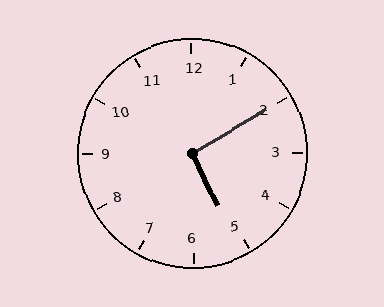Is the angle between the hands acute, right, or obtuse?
It is right.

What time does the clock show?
5:10.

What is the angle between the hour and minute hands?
Approximately 95 degrees.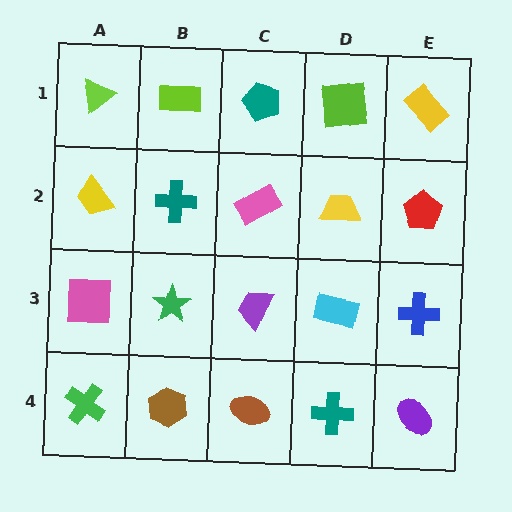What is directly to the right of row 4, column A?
A brown hexagon.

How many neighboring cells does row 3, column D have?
4.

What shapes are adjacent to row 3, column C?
A pink rectangle (row 2, column C), a brown ellipse (row 4, column C), a green star (row 3, column B), a cyan rectangle (row 3, column D).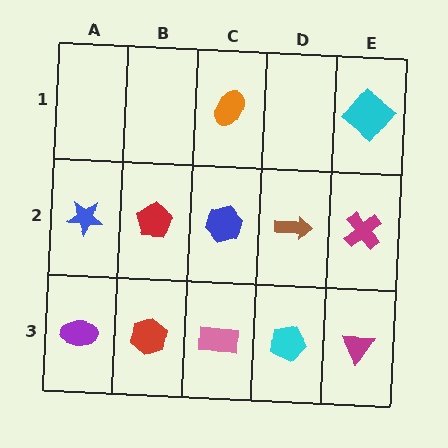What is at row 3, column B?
A red hexagon.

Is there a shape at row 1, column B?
No, that cell is empty.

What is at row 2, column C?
A blue hexagon.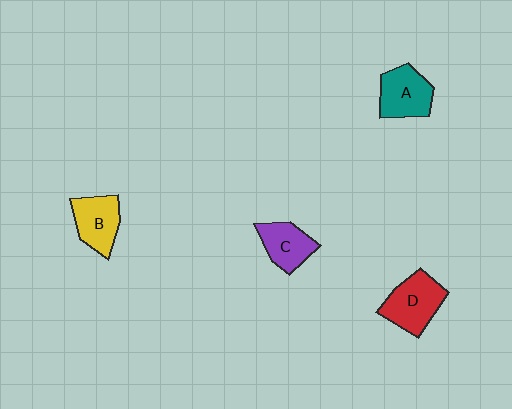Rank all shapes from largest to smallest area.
From largest to smallest: D (red), A (teal), B (yellow), C (purple).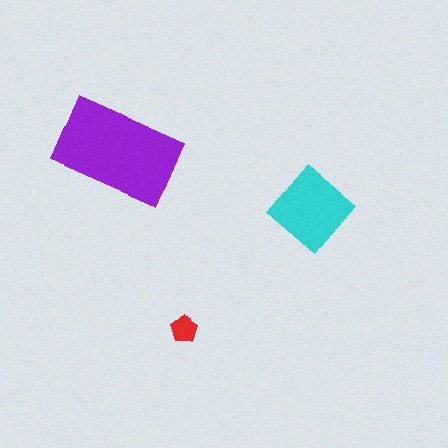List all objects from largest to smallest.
The purple rectangle, the cyan diamond, the red pentagon.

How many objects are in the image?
There are 3 objects in the image.